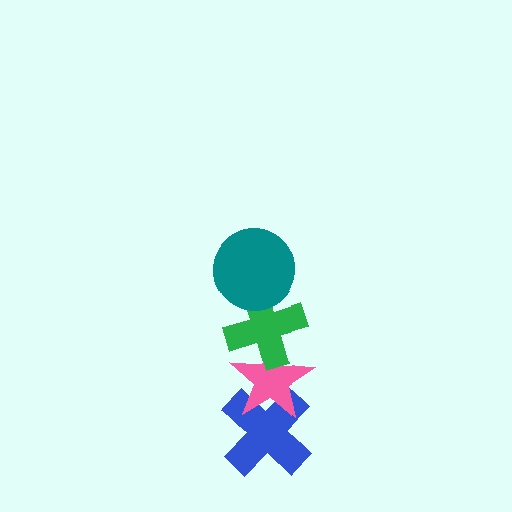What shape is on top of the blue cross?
The pink star is on top of the blue cross.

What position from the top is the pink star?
The pink star is 3rd from the top.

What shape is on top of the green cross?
The teal circle is on top of the green cross.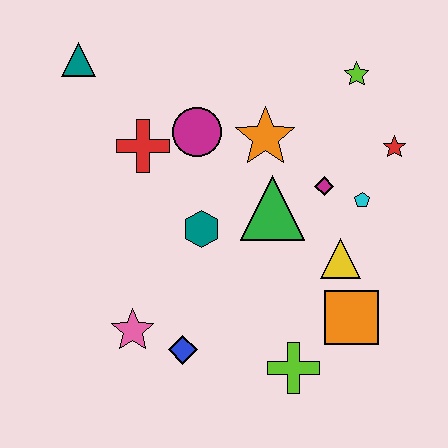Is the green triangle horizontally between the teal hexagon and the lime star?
Yes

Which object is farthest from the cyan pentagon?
The teal triangle is farthest from the cyan pentagon.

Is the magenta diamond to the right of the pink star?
Yes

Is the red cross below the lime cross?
No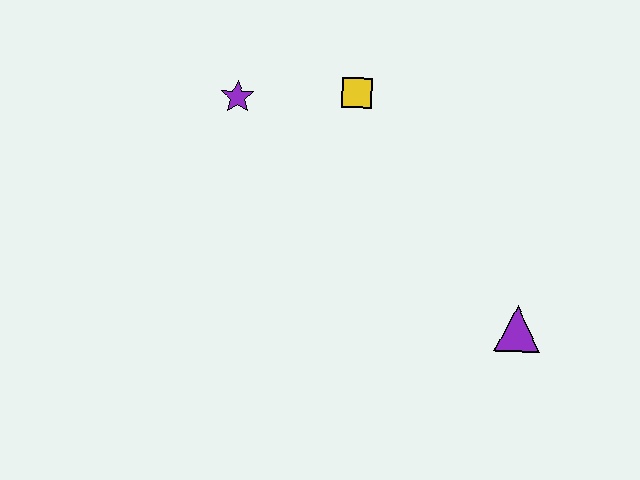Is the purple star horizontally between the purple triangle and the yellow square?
No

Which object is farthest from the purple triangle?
The purple star is farthest from the purple triangle.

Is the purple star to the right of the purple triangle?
No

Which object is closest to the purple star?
The yellow square is closest to the purple star.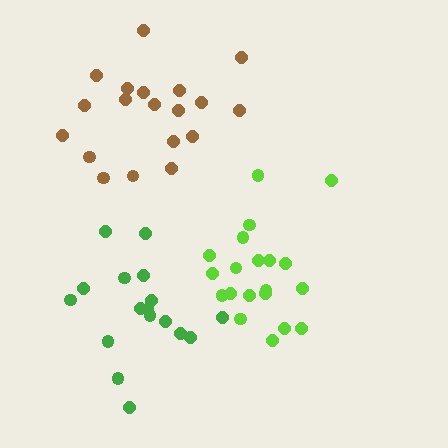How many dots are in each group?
Group 1: 20 dots, Group 2: 17 dots, Group 3: 19 dots (56 total).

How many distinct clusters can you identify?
There are 3 distinct clusters.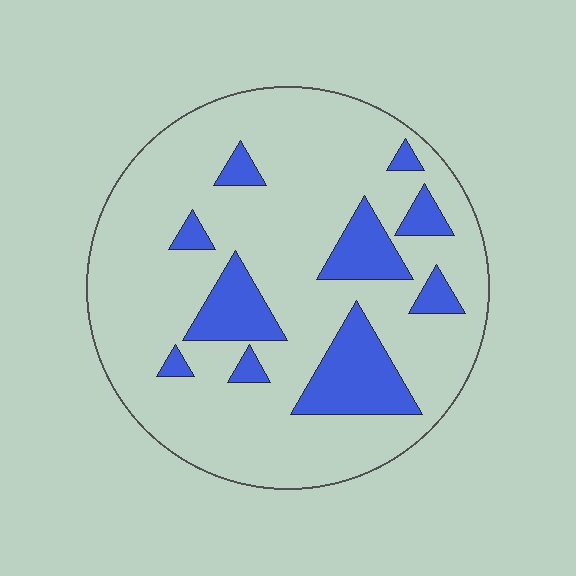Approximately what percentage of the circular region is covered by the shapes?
Approximately 20%.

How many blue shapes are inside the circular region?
10.